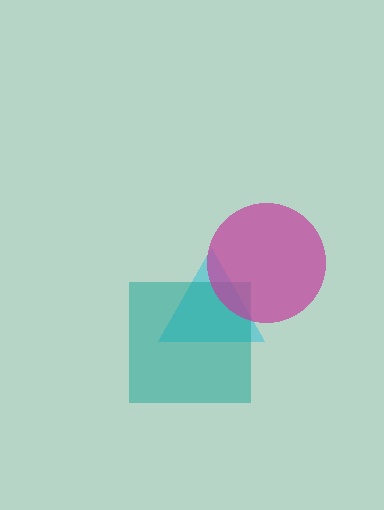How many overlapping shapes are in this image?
There are 3 overlapping shapes in the image.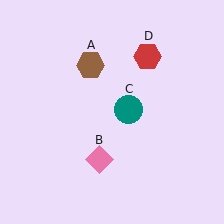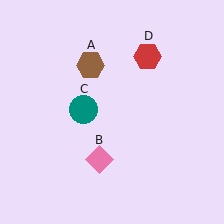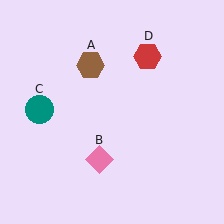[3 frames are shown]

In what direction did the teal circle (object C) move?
The teal circle (object C) moved left.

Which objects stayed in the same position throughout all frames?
Brown hexagon (object A) and pink diamond (object B) and red hexagon (object D) remained stationary.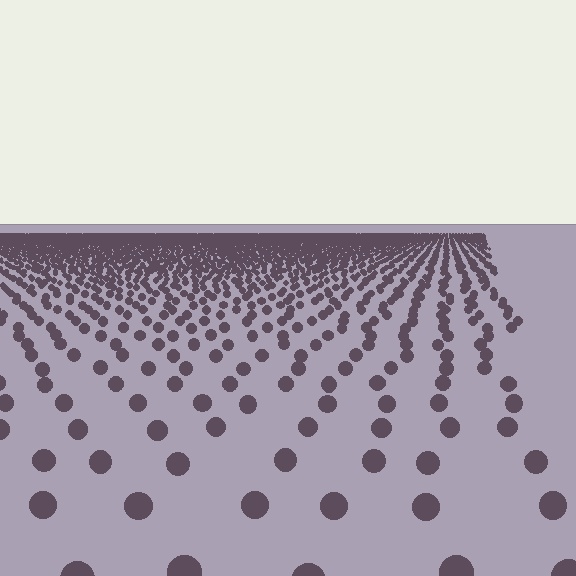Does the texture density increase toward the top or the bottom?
Density increases toward the top.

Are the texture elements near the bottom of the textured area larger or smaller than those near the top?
Larger. Near the bottom, elements are closer to the viewer and appear at a bigger on-screen size.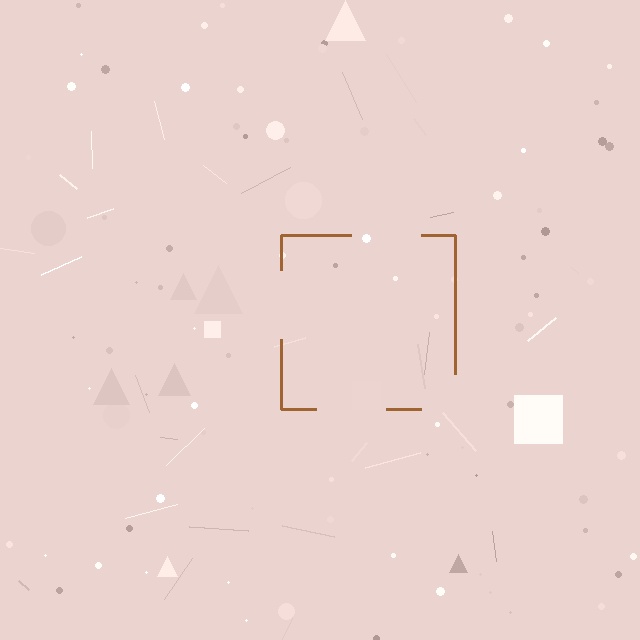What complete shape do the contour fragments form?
The contour fragments form a square.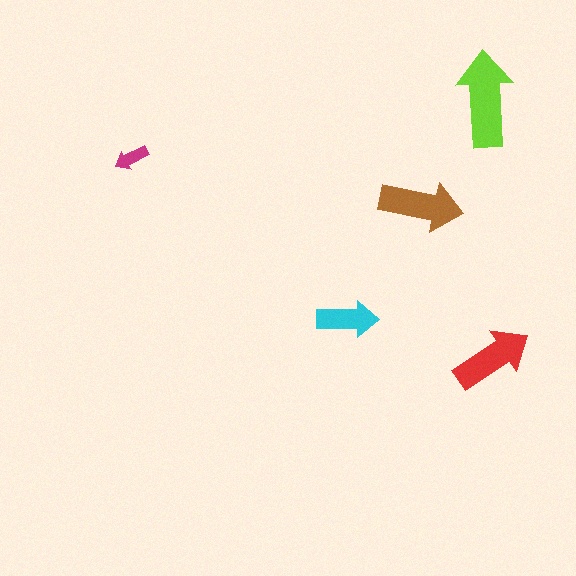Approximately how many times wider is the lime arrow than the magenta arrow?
About 3 times wider.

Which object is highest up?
The lime arrow is topmost.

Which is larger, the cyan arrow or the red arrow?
The red one.